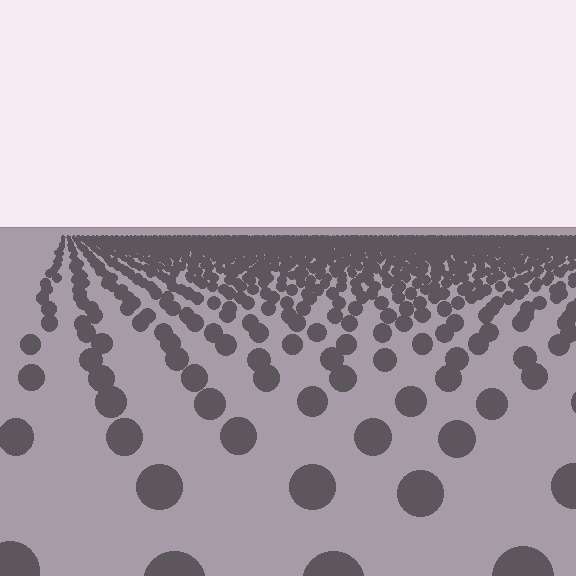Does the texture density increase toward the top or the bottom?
Density increases toward the top.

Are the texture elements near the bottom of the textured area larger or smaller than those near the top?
Larger. Near the bottom, elements are closer to the viewer and appear at a bigger on-screen size.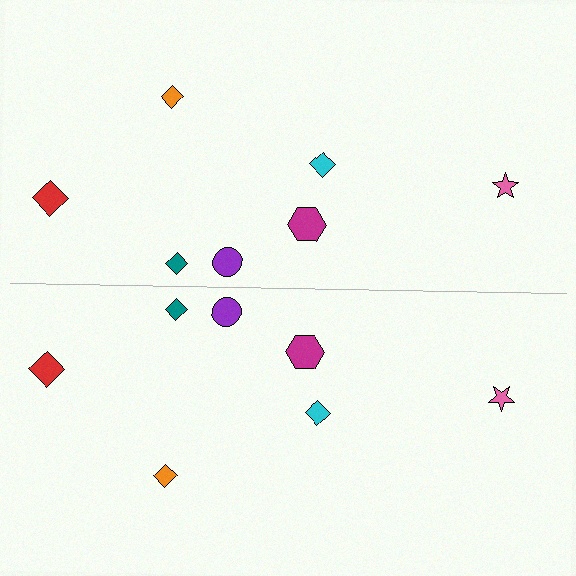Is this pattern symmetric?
Yes, this pattern has bilateral (reflection) symmetry.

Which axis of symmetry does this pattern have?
The pattern has a horizontal axis of symmetry running through the center of the image.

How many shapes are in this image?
There are 14 shapes in this image.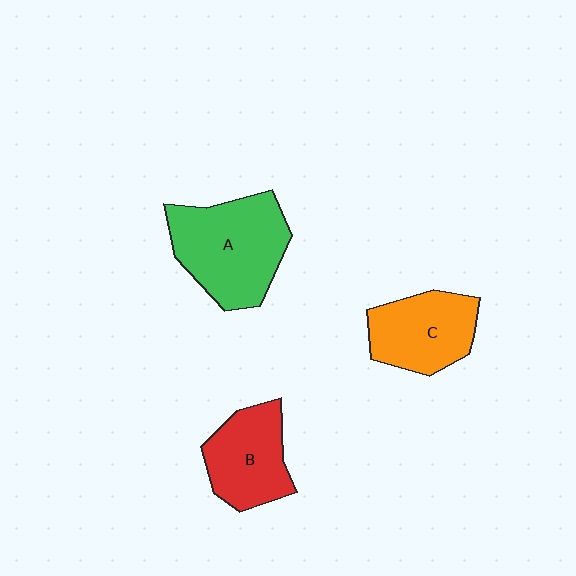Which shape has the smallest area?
Shape B (red).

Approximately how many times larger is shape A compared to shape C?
Approximately 1.4 times.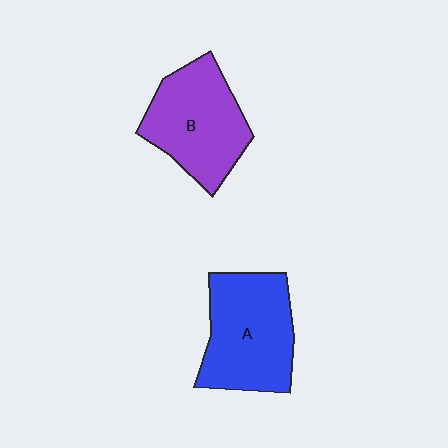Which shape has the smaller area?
Shape B (purple).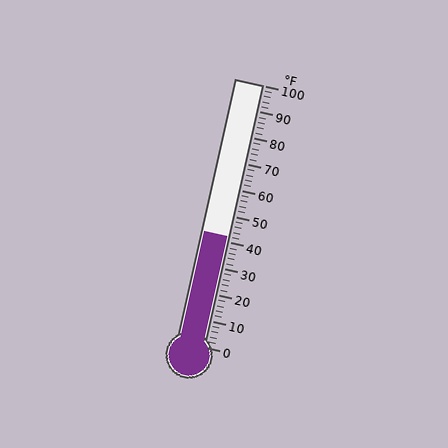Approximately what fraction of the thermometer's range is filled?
The thermometer is filled to approximately 40% of its range.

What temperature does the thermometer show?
The thermometer shows approximately 42°F.